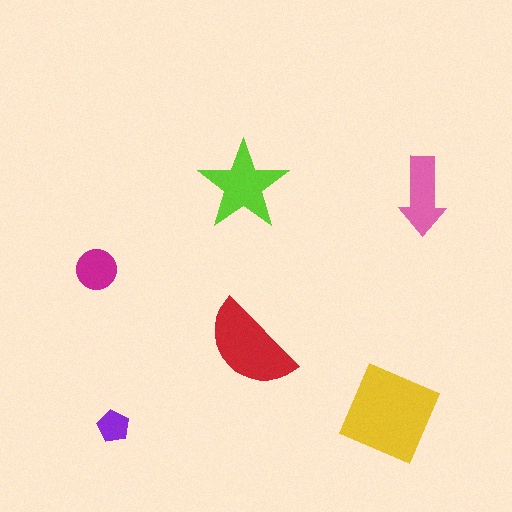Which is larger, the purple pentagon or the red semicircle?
The red semicircle.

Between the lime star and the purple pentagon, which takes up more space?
The lime star.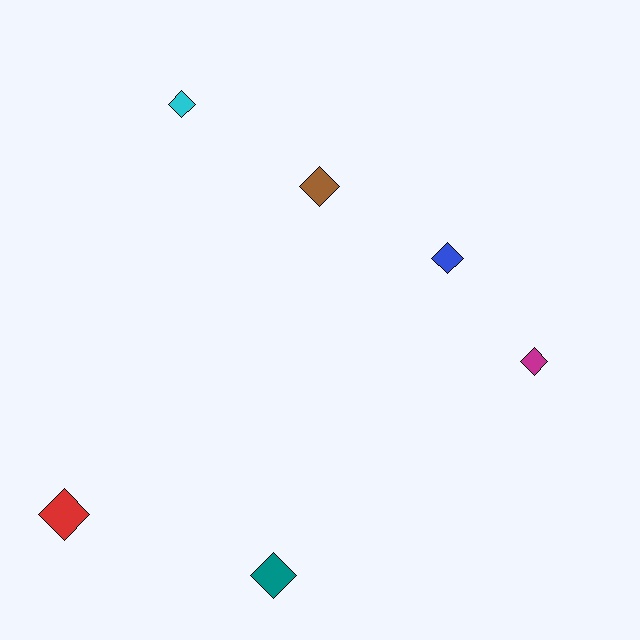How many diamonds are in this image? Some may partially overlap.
There are 6 diamonds.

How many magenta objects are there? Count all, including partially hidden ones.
There is 1 magenta object.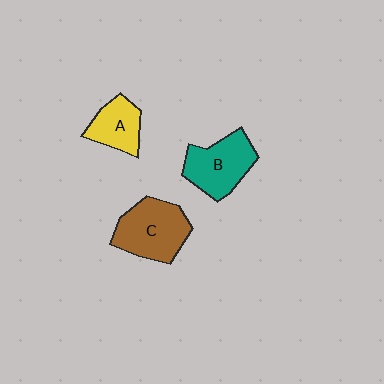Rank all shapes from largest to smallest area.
From largest to smallest: C (brown), B (teal), A (yellow).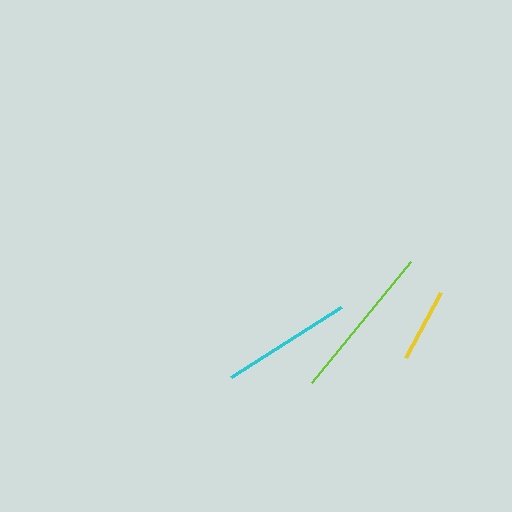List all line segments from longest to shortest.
From longest to shortest: lime, cyan, yellow.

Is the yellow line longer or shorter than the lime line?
The lime line is longer than the yellow line.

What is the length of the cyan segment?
The cyan segment is approximately 130 pixels long.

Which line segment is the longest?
The lime line is the longest at approximately 156 pixels.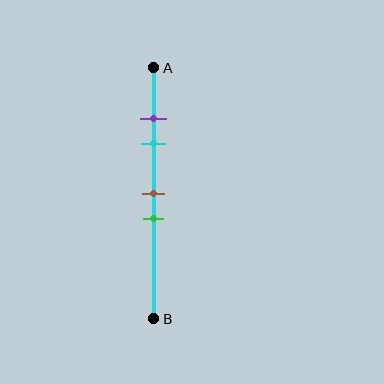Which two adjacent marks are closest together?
The purple and cyan marks are the closest adjacent pair.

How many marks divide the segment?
There are 4 marks dividing the segment.